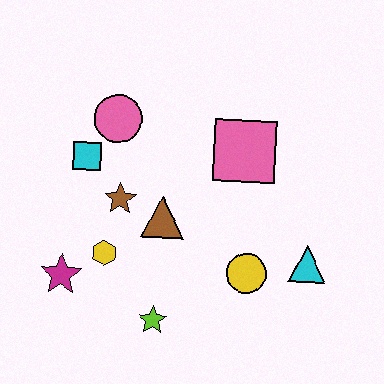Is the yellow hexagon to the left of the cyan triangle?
Yes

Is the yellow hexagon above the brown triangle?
No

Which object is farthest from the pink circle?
The cyan triangle is farthest from the pink circle.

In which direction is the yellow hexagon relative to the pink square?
The yellow hexagon is to the left of the pink square.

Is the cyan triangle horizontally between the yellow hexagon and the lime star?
No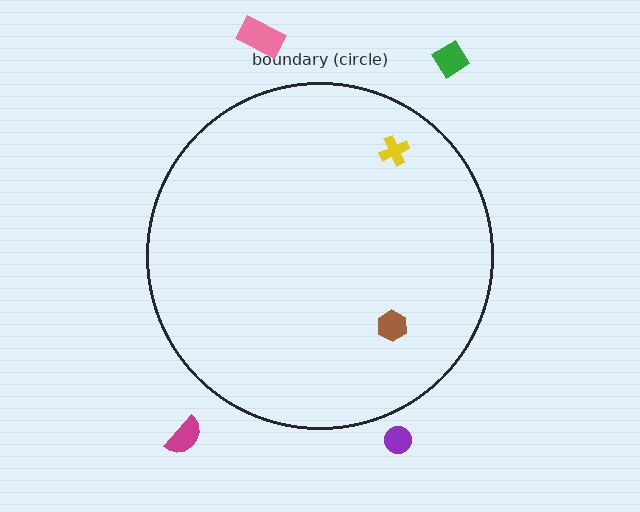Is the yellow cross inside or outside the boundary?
Inside.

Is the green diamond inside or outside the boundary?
Outside.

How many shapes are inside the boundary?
2 inside, 4 outside.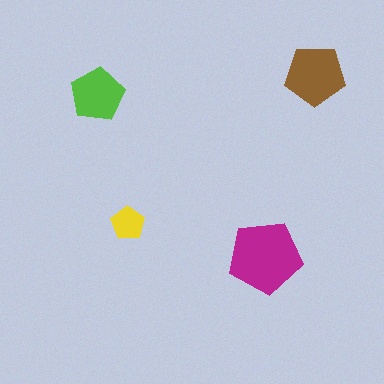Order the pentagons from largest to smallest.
the magenta one, the brown one, the lime one, the yellow one.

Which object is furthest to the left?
The lime pentagon is leftmost.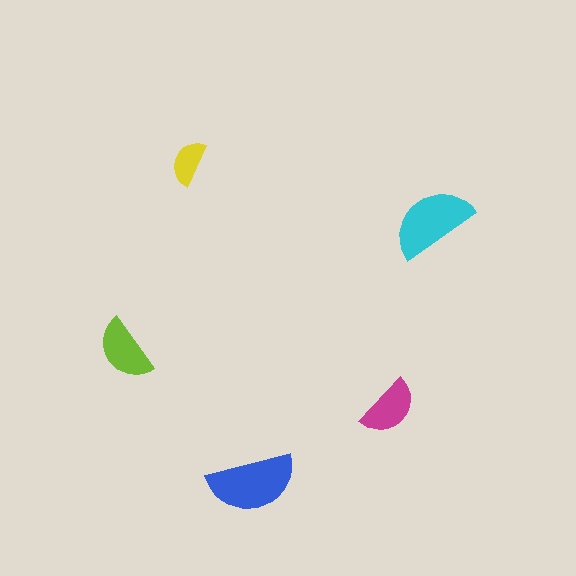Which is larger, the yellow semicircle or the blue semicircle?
The blue one.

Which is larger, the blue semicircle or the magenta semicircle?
The blue one.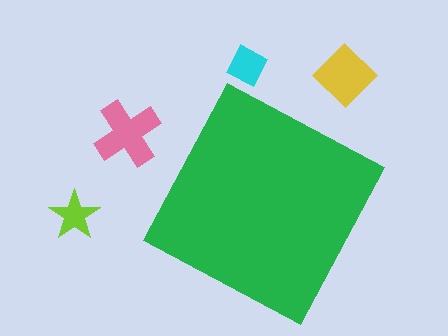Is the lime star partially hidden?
No, the lime star is fully visible.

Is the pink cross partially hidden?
No, the pink cross is fully visible.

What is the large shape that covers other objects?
A green square.